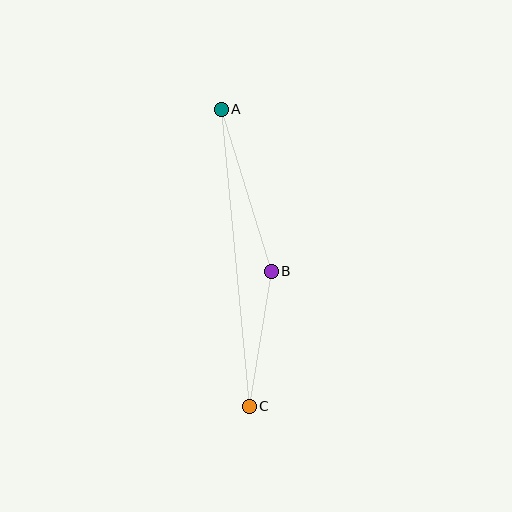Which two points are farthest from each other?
Points A and C are farthest from each other.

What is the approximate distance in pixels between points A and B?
The distance between A and B is approximately 170 pixels.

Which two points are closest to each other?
Points B and C are closest to each other.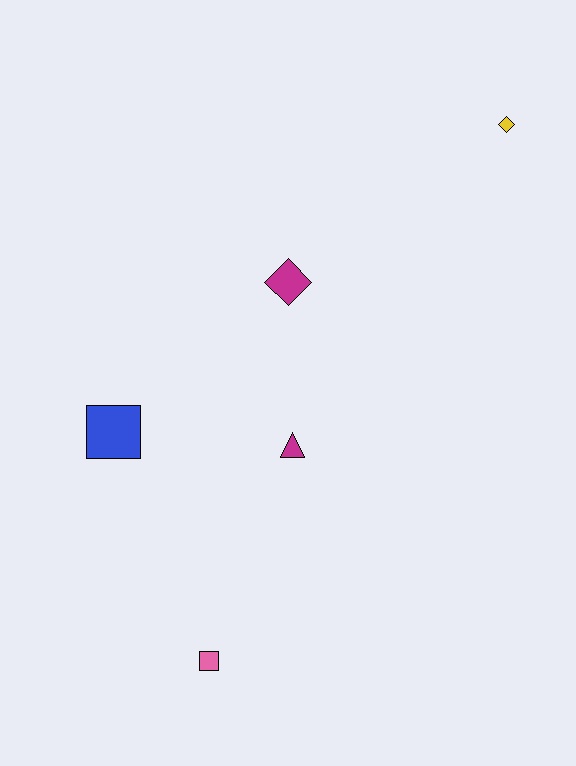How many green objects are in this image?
There are no green objects.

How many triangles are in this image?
There is 1 triangle.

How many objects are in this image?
There are 5 objects.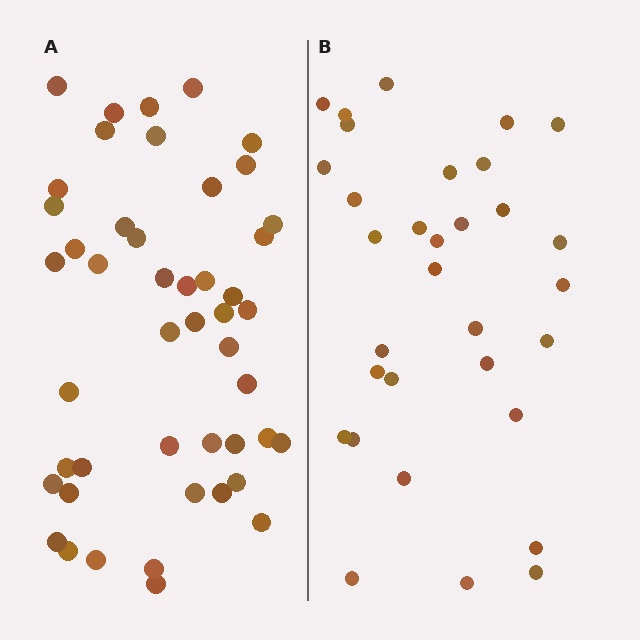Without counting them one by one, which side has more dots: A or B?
Region A (the left region) has more dots.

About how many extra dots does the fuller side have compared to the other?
Region A has approximately 15 more dots than region B.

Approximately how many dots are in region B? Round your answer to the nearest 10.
About 30 dots. (The exact count is 32, which rounds to 30.)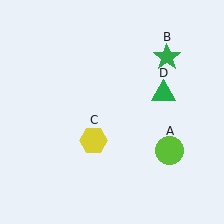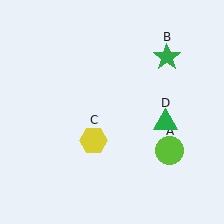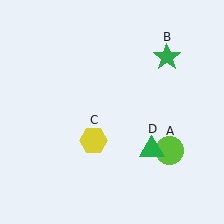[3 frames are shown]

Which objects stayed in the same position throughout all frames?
Lime circle (object A) and green star (object B) and yellow hexagon (object C) remained stationary.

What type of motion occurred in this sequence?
The green triangle (object D) rotated clockwise around the center of the scene.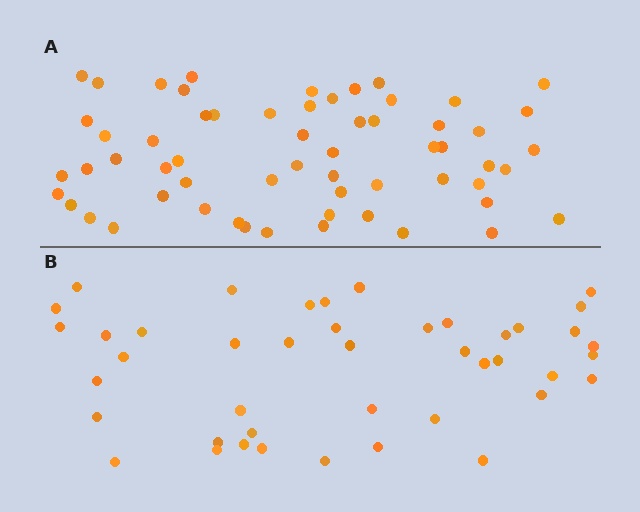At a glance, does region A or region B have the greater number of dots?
Region A (the top region) has more dots.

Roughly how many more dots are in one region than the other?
Region A has approximately 15 more dots than region B.